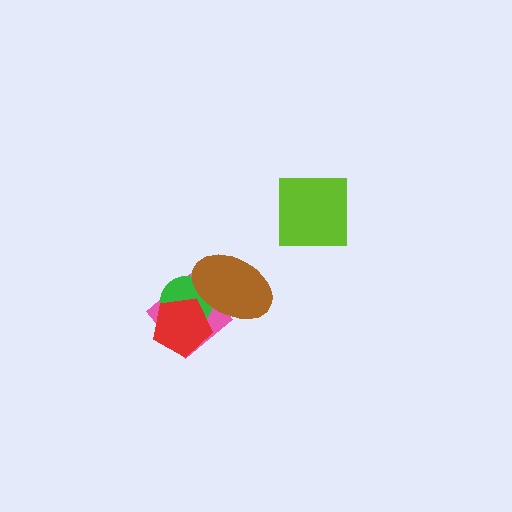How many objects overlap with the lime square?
0 objects overlap with the lime square.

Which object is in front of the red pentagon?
The brown ellipse is in front of the red pentagon.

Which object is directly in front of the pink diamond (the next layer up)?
The green circle is directly in front of the pink diamond.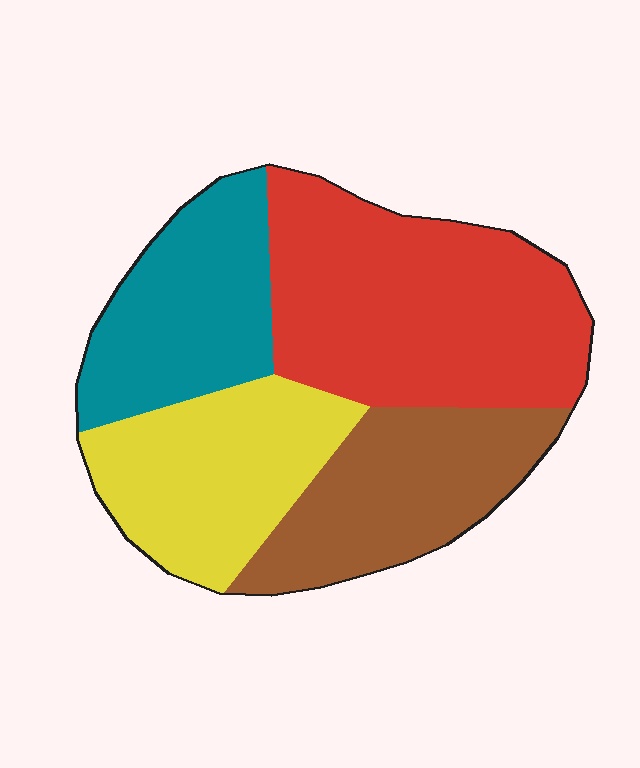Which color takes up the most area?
Red, at roughly 35%.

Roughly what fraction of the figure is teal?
Teal covers roughly 20% of the figure.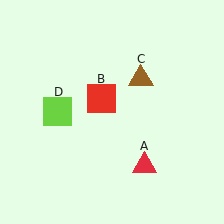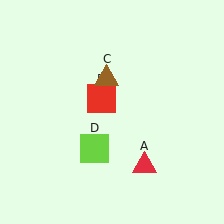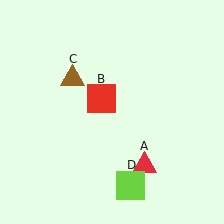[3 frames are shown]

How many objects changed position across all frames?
2 objects changed position: brown triangle (object C), lime square (object D).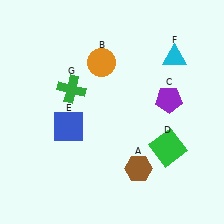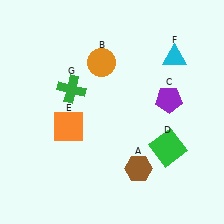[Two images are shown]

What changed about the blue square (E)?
In Image 1, E is blue. In Image 2, it changed to orange.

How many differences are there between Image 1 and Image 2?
There is 1 difference between the two images.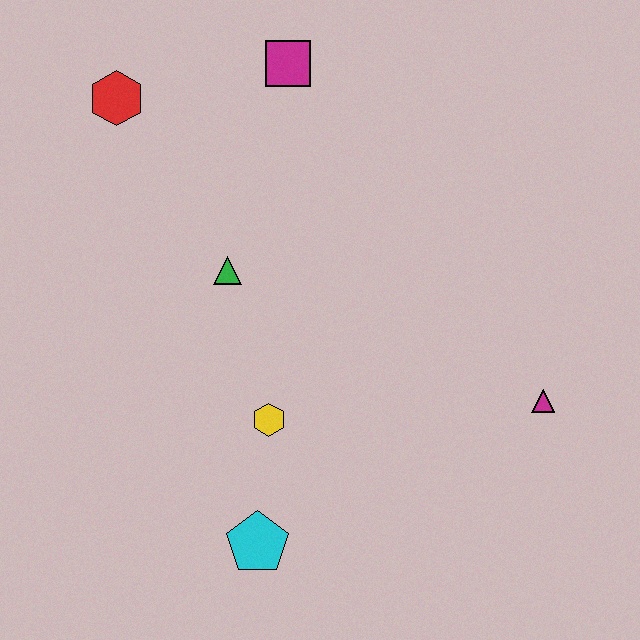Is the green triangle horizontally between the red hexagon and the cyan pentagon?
Yes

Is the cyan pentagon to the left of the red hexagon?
No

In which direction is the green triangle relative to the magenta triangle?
The green triangle is to the left of the magenta triangle.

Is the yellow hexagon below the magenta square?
Yes